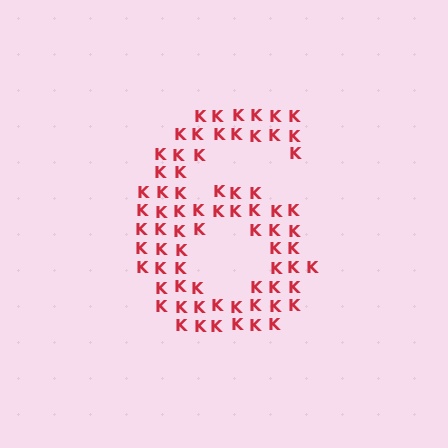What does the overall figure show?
The overall figure shows the digit 6.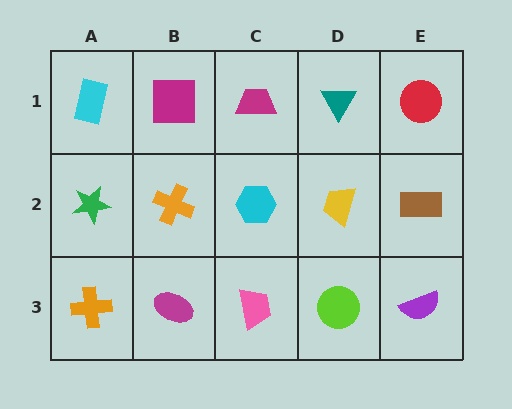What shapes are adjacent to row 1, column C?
A cyan hexagon (row 2, column C), a magenta square (row 1, column B), a teal triangle (row 1, column D).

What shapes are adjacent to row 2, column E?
A red circle (row 1, column E), a purple semicircle (row 3, column E), a yellow trapezoid (row 2, column D).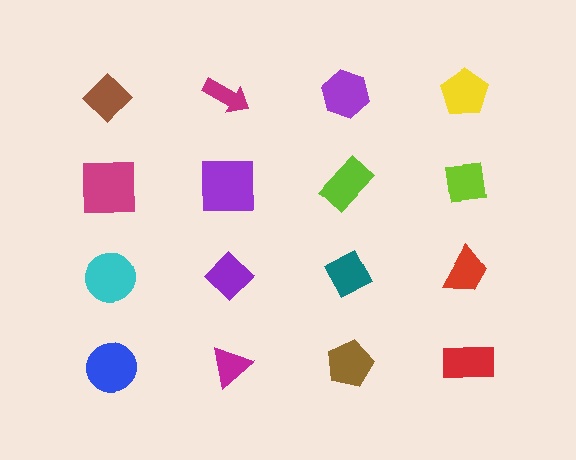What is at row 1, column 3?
A purple hexagon.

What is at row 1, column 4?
A yellow pentagon.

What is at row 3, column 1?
A cyan circle.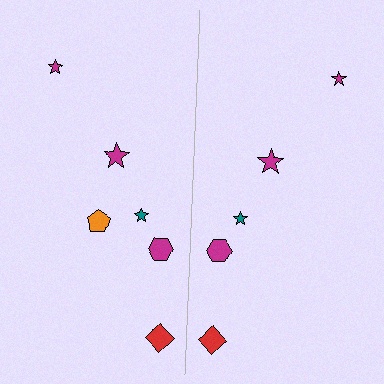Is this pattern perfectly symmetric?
No, the pattern is not perfectly symmetric. A orange pentagon is missing from the right side.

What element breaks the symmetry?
A orange pentagon is missing from the right side.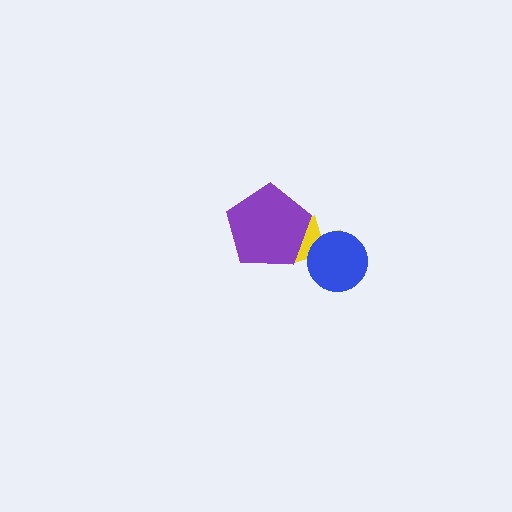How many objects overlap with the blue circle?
1 object overlaps with the blue circle.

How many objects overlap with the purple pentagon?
1 object overlaps with the purple pentagon.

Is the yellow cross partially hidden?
Yes, it is partially covered by another shape.